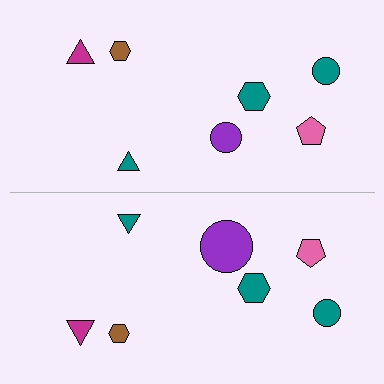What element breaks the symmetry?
The purple circle on the bottom side has a different size than its mirror counterpart.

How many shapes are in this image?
There are 14 shapes in this image.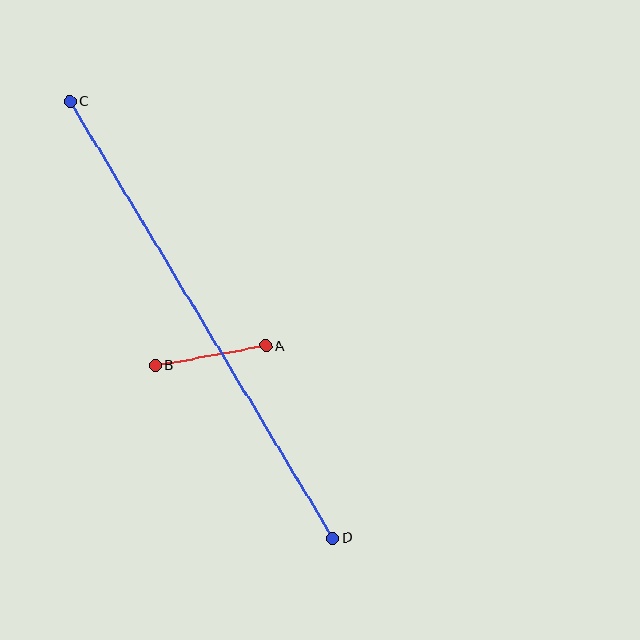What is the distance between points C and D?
The distance is approximately 510 pixels.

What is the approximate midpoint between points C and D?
The midpoint is at approximately (201, 320) pixels.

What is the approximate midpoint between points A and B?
The midpoint is at approximately (210, 356) pixels.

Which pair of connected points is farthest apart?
Points C and D are farthest apart.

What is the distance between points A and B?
The distance is approximately 113 pixels.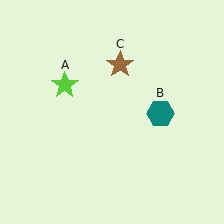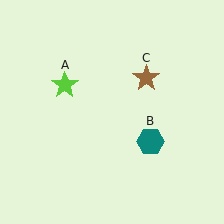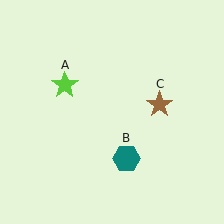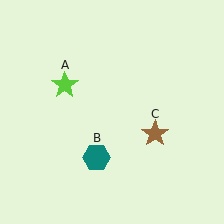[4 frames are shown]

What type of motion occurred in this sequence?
The teal hexagon (object B), brown star (object C) rotated clockwise around the center of the scene.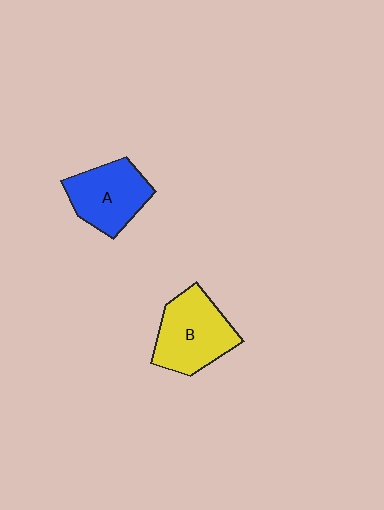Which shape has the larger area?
Shape B (yellow).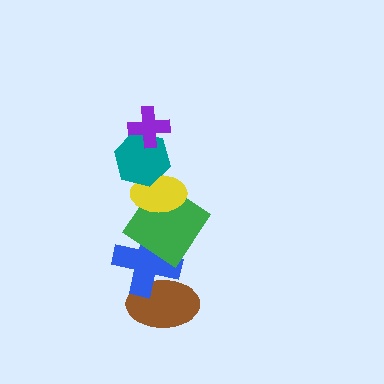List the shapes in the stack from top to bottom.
From top to bottom: the purple cross, the teal hexagon, the yellow ellipse, the green diamond, the blue cross, the brown ellipse.